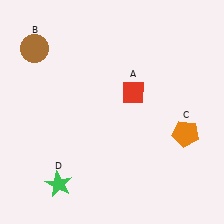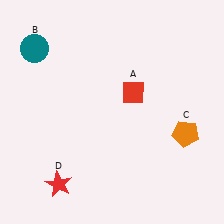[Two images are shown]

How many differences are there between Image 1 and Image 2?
There are 2 differences between the two images.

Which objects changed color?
B changed from brown to teal. D changed from green to red.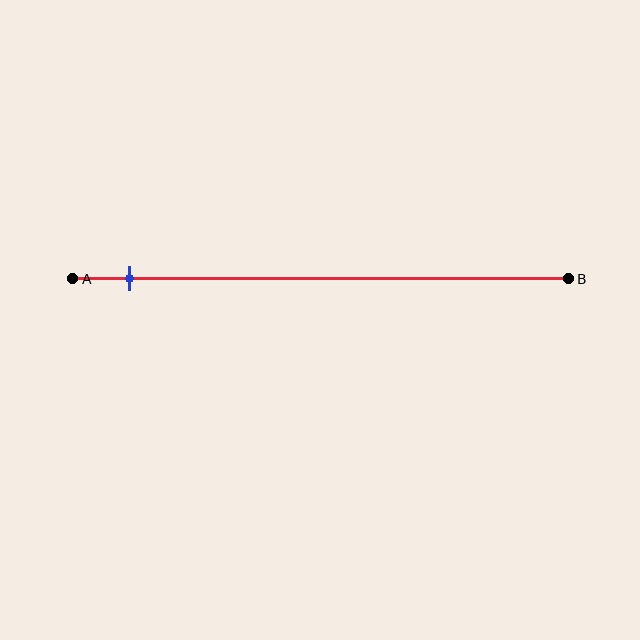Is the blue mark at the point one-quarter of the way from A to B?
No, the mark is at about 10% from A, not at the 25% one-quarter point.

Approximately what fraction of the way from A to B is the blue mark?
The blue mark is approximately 10% of the way from A to B.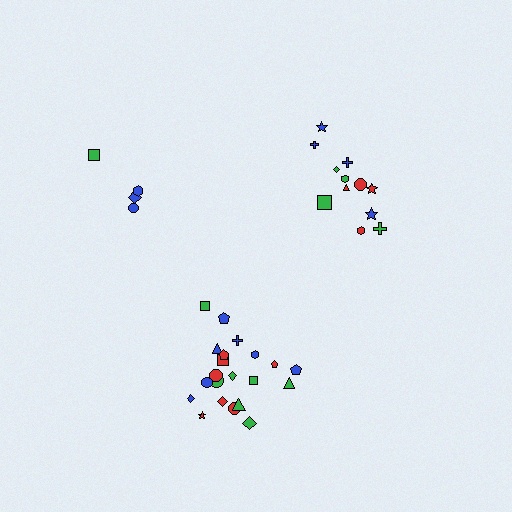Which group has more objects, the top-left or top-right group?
The top-right group.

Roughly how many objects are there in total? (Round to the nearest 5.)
Roughly 40 objects in total.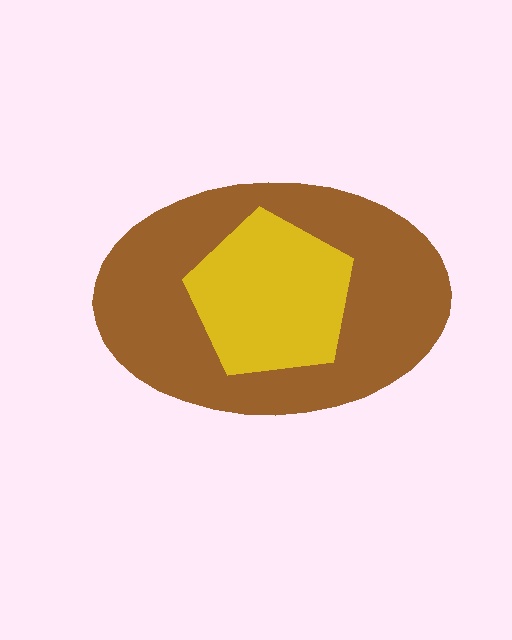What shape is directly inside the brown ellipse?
The yellow pentagon.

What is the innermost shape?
The yellow pentagon.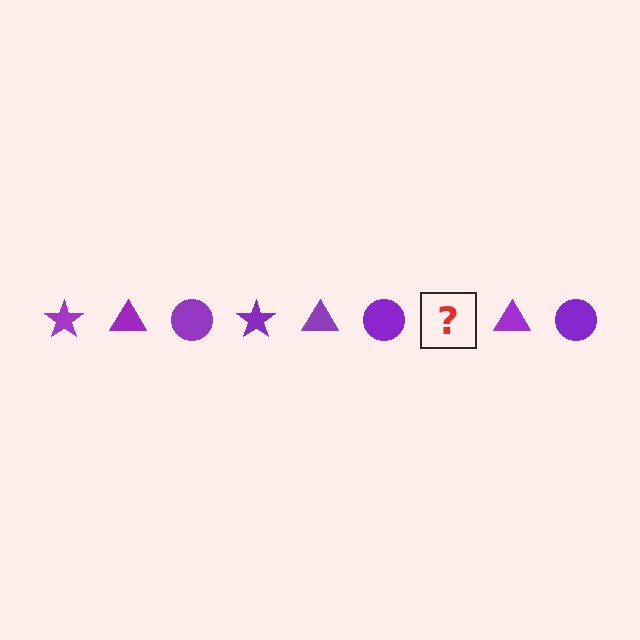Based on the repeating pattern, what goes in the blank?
The blank should be a purple star.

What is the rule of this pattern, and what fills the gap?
The rule is that the pattern cycles through star, triangle, circle shapes in purple. The gap should be filled with a purple star.